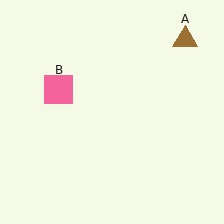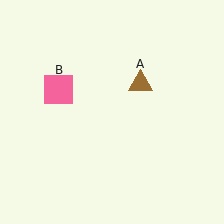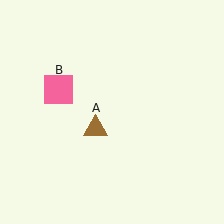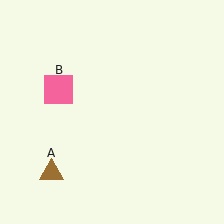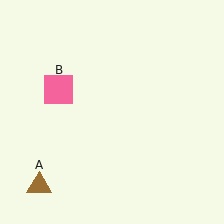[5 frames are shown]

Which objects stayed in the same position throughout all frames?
Pink square (object B) remained stationary.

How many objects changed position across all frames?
1 object changed position: brown triangle (object A).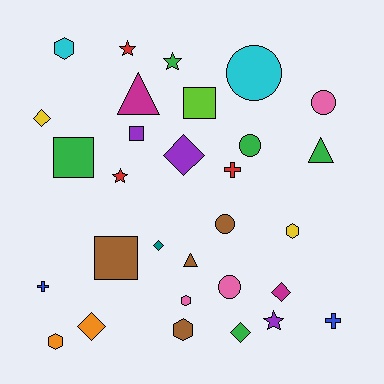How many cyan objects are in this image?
There are 2 cyan objects.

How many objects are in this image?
There are 30 objects.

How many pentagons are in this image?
There are no pentagons.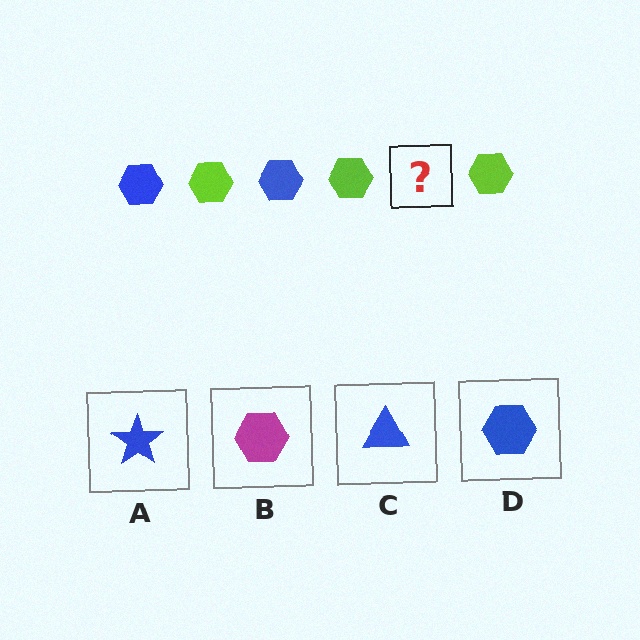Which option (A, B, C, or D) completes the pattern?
D.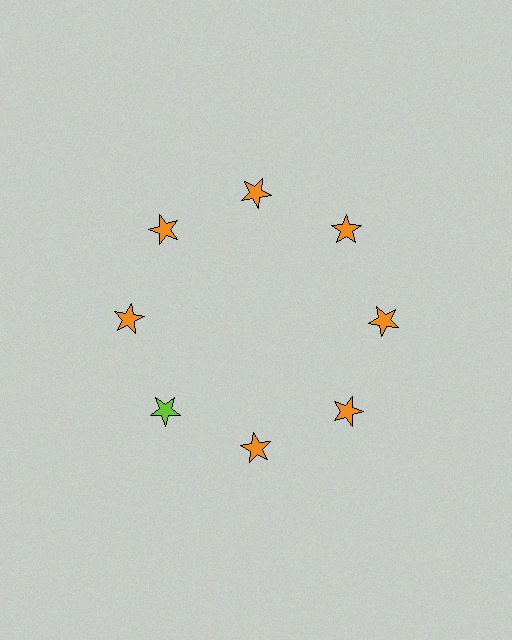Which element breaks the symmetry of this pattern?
The lime star at roughly the 8 o'clock position breaks the symmetry. All other shapes are orange stars.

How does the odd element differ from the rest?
It has a different color: lime instead of orange.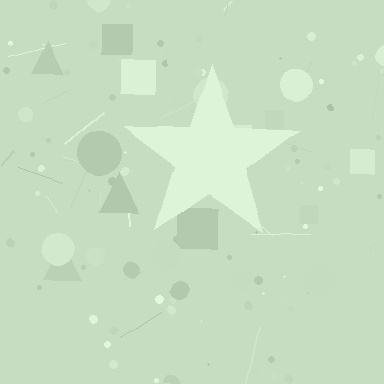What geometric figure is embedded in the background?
A star is embedded in the background.